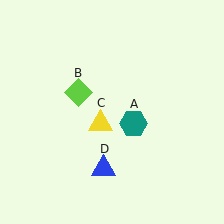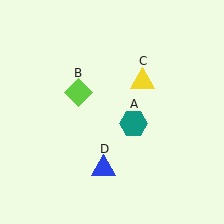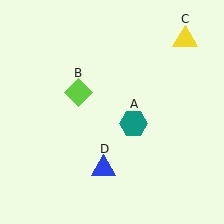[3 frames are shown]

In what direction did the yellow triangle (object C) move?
The yellow triangle (object C) moved up and to the right.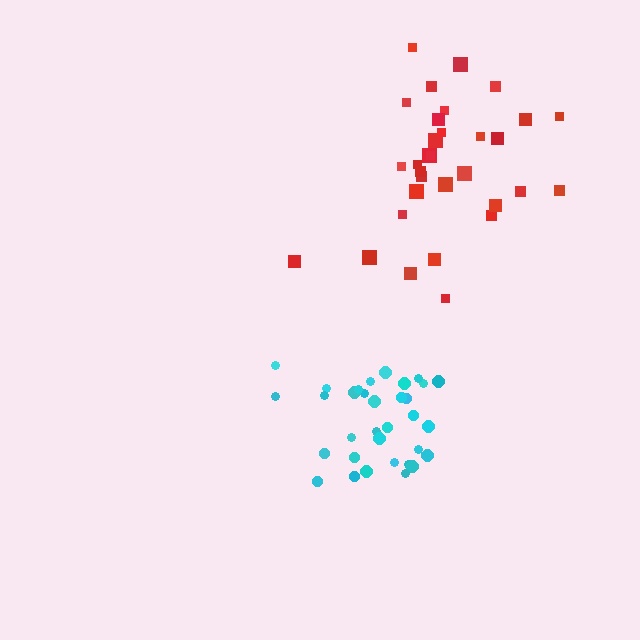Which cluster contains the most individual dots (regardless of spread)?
Cyan (33).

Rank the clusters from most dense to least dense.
cyan, red.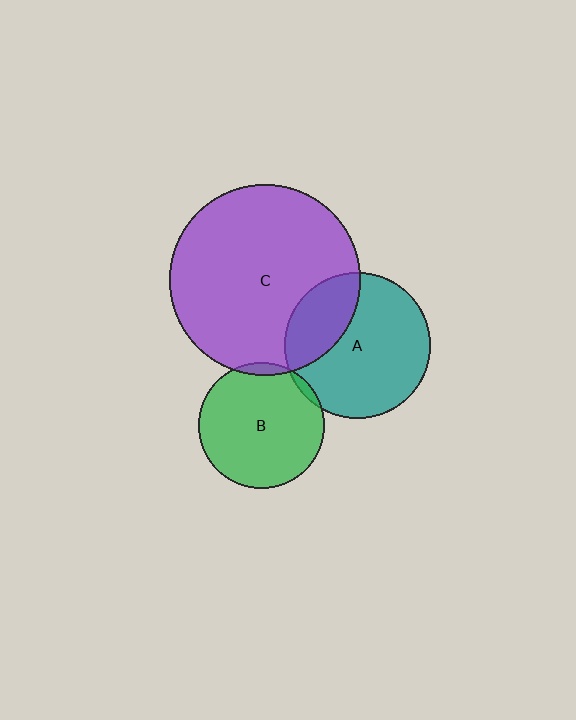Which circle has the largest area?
Circle C (purple).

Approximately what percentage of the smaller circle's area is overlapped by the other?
Approximately 5%.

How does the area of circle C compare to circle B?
Approximately 2.3 times.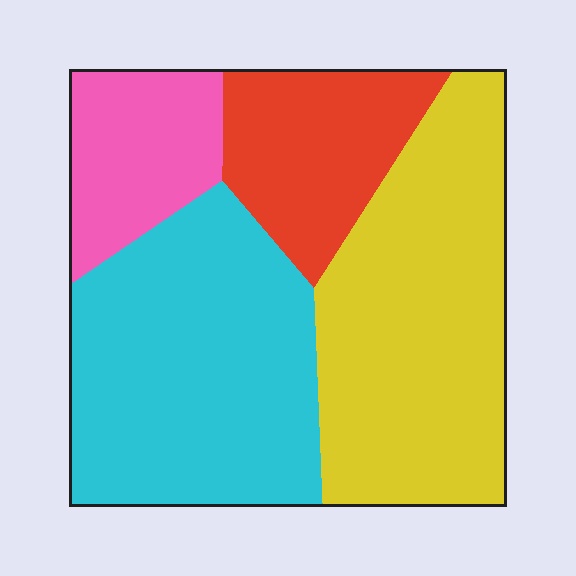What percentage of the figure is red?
Red takes up about one sixth (1/6) of the figure.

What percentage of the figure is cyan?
Cyan takes up about three eighths (3/8) of the figure.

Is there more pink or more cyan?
Cyan.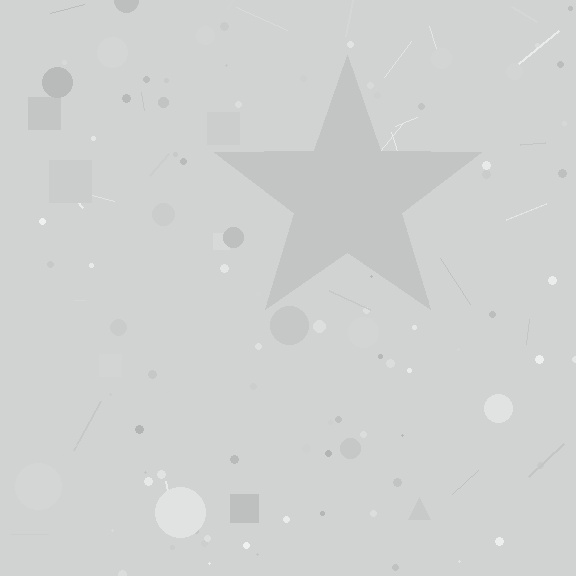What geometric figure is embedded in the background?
A star is embedded in the background.